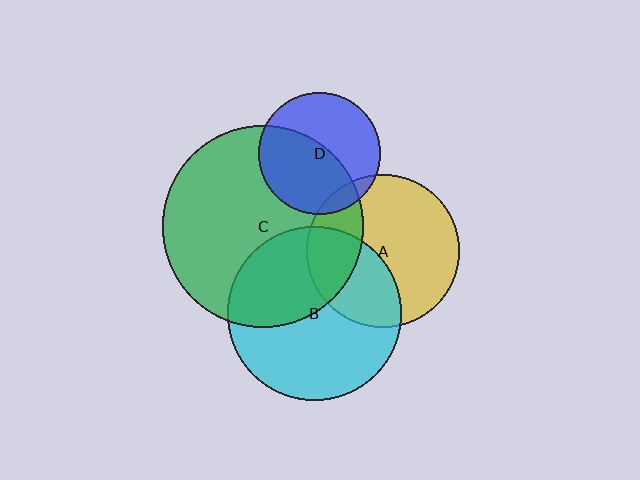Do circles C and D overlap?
Yes.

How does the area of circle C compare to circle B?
Approximately 1.3 times.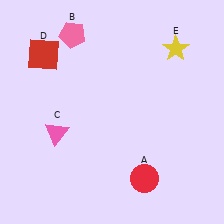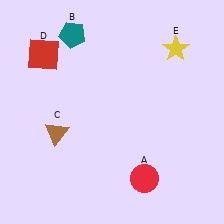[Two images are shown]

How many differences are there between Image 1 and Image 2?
There are 2 differences between the two images.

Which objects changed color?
B changed from pink to teal. C changed from pink to brown.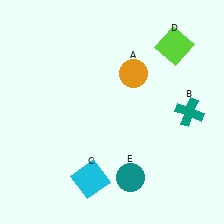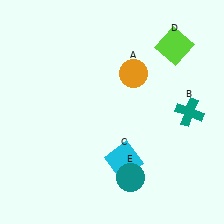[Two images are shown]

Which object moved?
The cyan square (C) moved right.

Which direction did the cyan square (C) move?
The cyan square (C) moved right.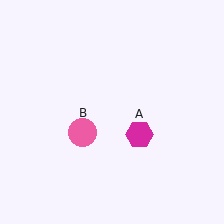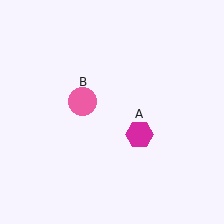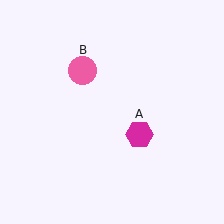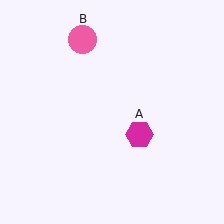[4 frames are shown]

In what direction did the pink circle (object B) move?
The pink circle (object B) moved up.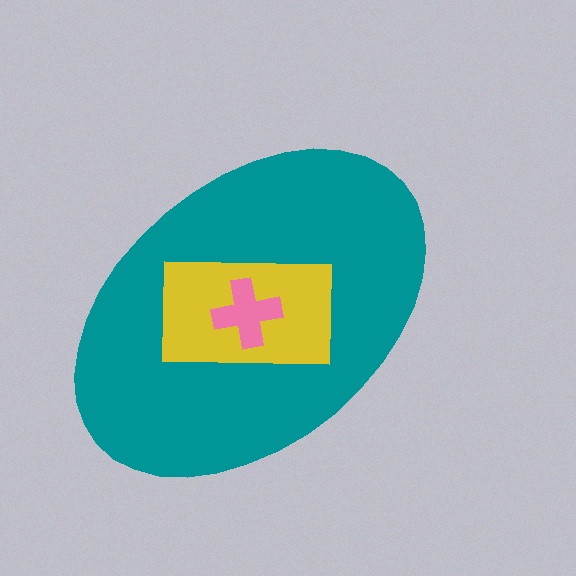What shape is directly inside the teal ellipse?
The yellow rectangle.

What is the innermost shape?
The pink cross.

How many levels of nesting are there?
3.